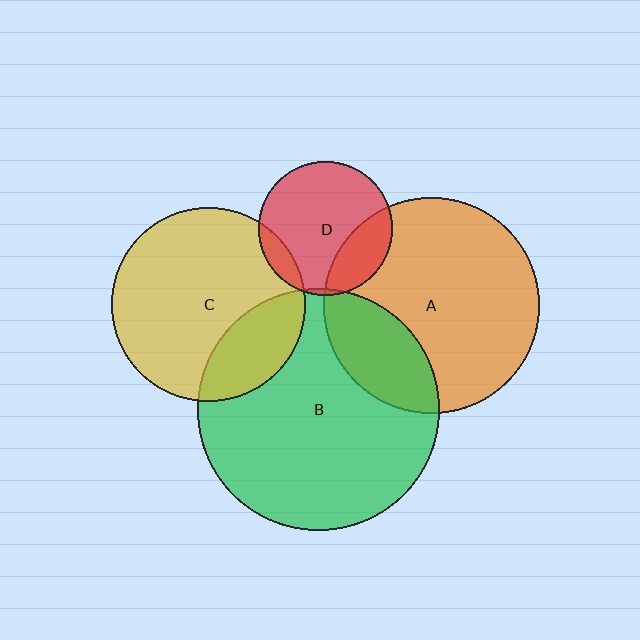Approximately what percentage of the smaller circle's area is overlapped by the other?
Approximately 25%.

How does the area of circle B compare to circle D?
Approximately 3.3 times.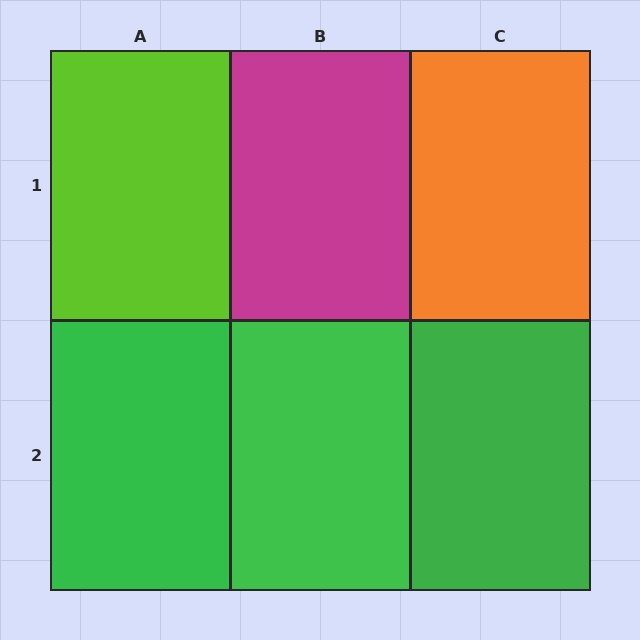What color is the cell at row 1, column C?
Orange.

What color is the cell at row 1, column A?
Lime.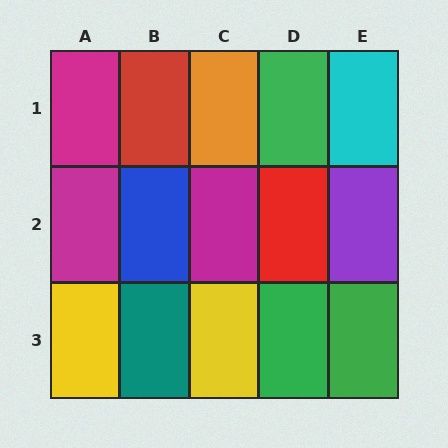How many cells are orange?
1 cell is orange.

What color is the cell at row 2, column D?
Red.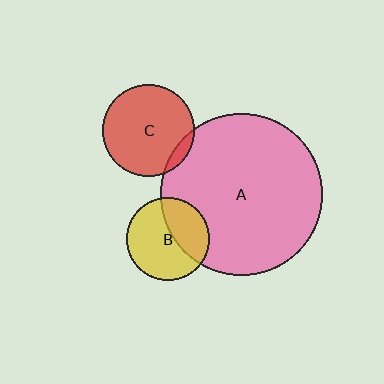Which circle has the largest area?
Circle A (pink).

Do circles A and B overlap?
Yes.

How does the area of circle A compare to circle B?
Approximately 3.8 times.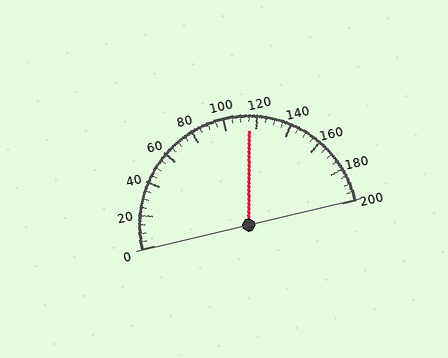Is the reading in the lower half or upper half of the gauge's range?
The reading is in the upper half of the range (0 to 200).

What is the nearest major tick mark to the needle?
The nearest major tick mark is 120.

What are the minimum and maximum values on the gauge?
The gauge ranges from 0 to 200.